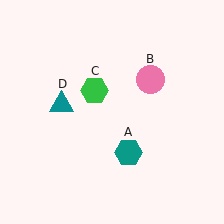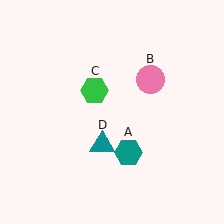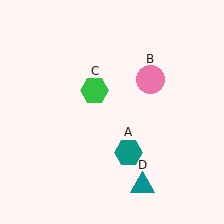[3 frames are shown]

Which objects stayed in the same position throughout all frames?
Teal hexagon (object A) and pink circle (object B) and green hexagon (object C) remained stationary.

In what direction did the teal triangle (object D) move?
The teal triangle (object D) moved down and to the right.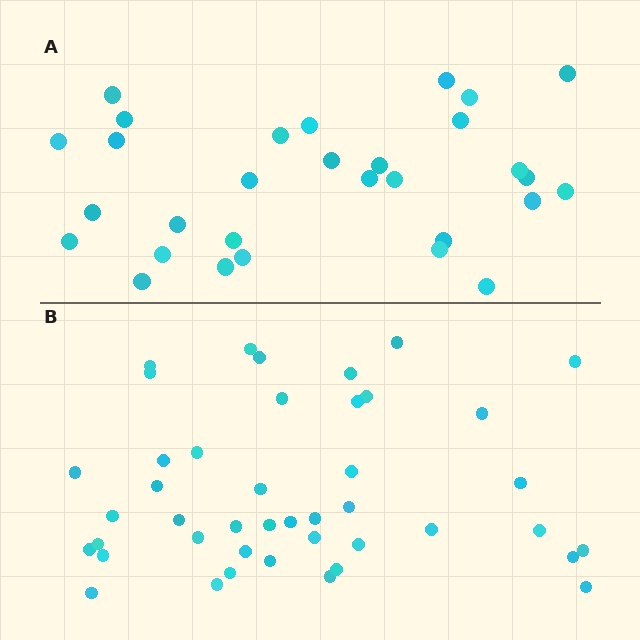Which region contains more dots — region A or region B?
Region B (the bottom region) has more dots.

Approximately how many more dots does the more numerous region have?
Region B has approximately 15 more dots than region A.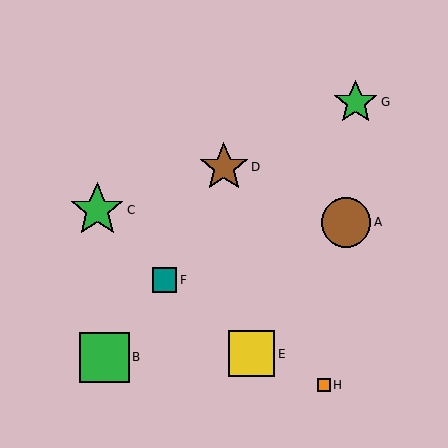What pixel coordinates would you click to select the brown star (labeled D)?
Click at (224, 167) to select the brown star D.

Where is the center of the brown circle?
The center of the brown circle is at (346, 223).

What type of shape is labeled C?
Shape C is a green star.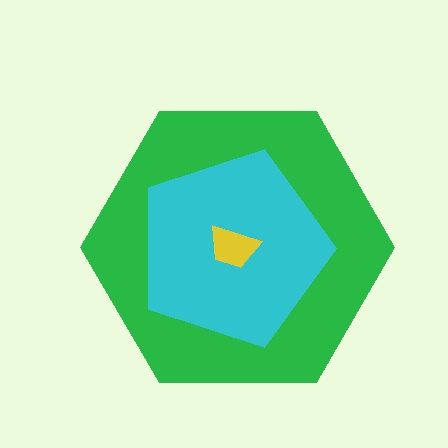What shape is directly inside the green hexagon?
The cyan pentagon.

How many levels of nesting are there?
3.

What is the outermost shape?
The green hexagon.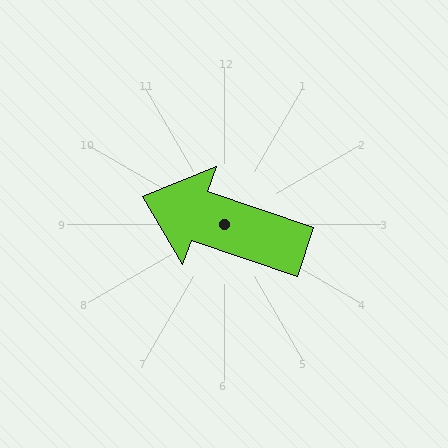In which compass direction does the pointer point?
West.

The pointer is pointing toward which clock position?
Roughly 10 o'clock.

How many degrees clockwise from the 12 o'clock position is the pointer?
Approximately 289 degrees.